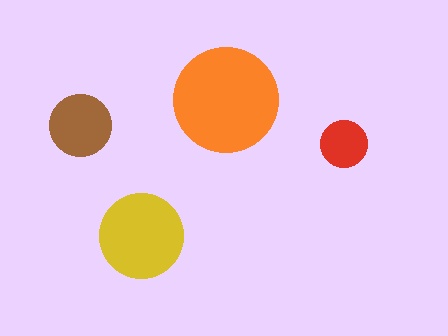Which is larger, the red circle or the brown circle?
The brown one.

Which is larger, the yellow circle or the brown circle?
The yellow one.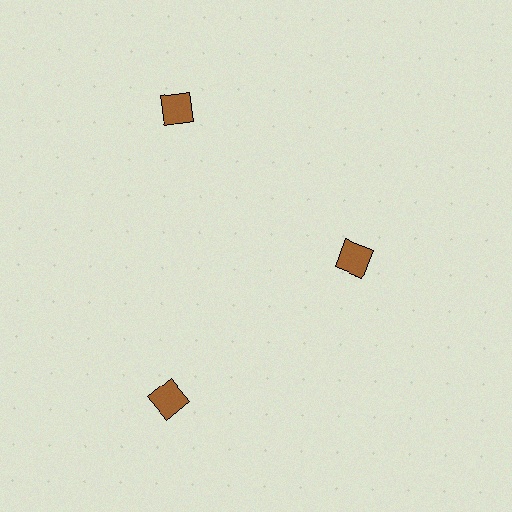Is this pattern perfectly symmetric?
No. The 3 brown diamonds are arranged in a ring, but one element near the 3 o'clock position is pulled inward toward the center, breaking the 3-fold rotational symmetry.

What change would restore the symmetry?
The symmetry would be restored by moving it outward, back onto the ring so that all 3 diamonds sit at equal angles and equal distance from the center.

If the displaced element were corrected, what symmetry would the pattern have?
It would have 3-fold rotational symmetry — the pattern would map onto itself every 120 degrees.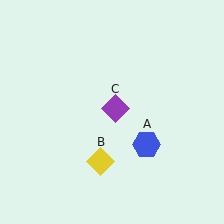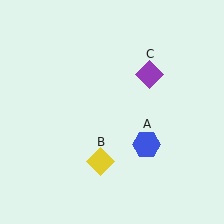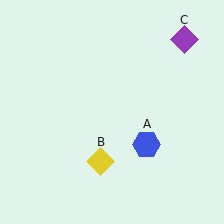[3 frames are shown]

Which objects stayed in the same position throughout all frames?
Blue hexagon (object A) and yellow diamond (object B) remained stationary.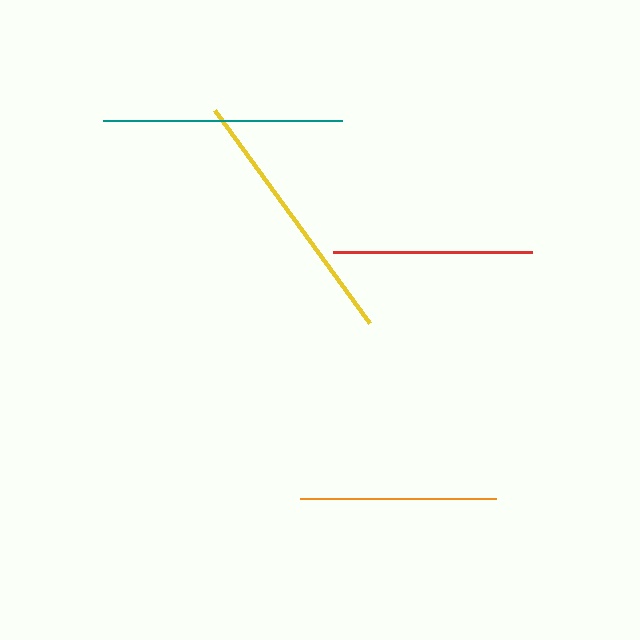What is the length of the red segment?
The red segment is approximately 199 pixels long.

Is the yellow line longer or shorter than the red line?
The yellow line is longer than the red line.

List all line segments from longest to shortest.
From longest to shortest: yellow, teal, red, orange.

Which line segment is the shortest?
The orange line is the shortest at approximately 196 pixels.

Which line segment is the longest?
The yellow line is the longest at approximately 263 pixels.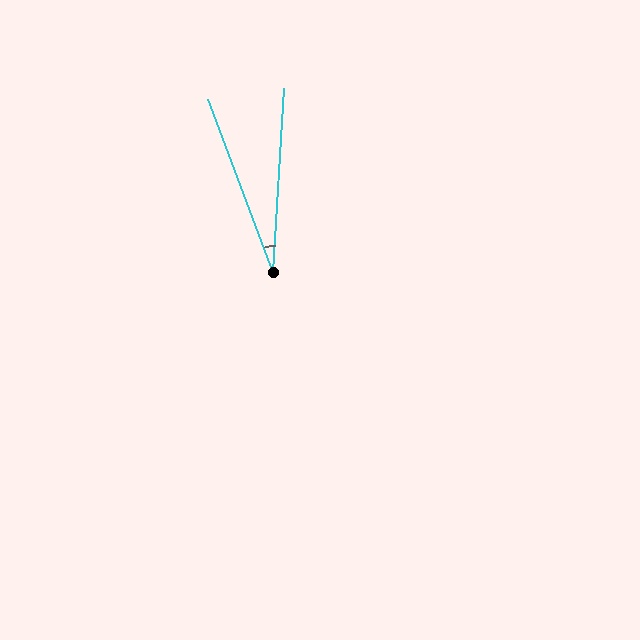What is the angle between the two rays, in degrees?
Approximately 24 degrees.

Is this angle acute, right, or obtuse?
It is acute.